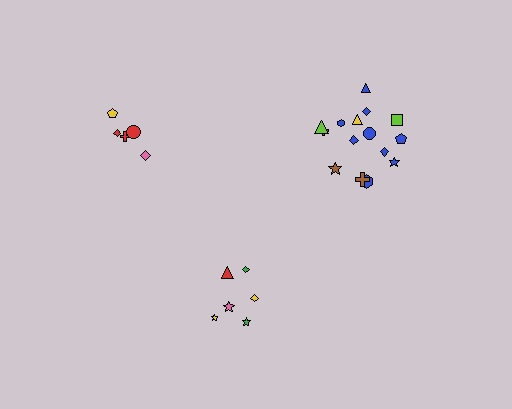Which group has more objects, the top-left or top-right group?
The top-right group.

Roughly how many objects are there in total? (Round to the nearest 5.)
Roughly 25 objects in total.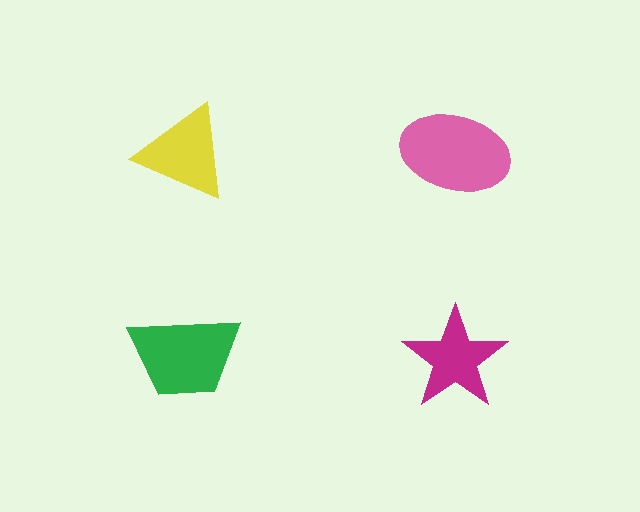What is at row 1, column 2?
A pink ellipse.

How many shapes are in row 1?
2 shapes.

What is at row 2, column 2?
A magenta star.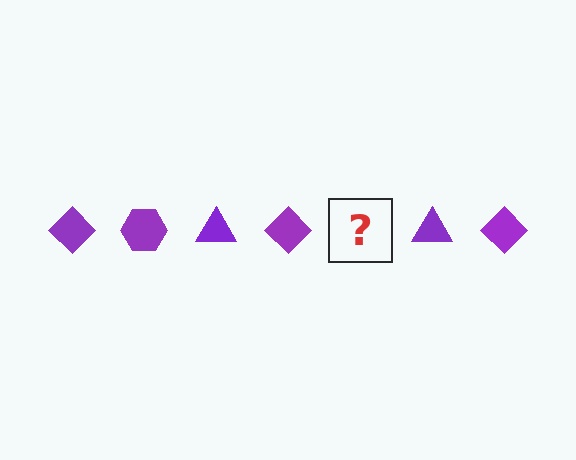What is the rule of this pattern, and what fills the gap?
The rule is that the pattern cycles through diamond, hexagon, triangle shapes in purple. The gap should be filled with a purple hexagon.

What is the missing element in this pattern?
The missing element is a purple hexagon.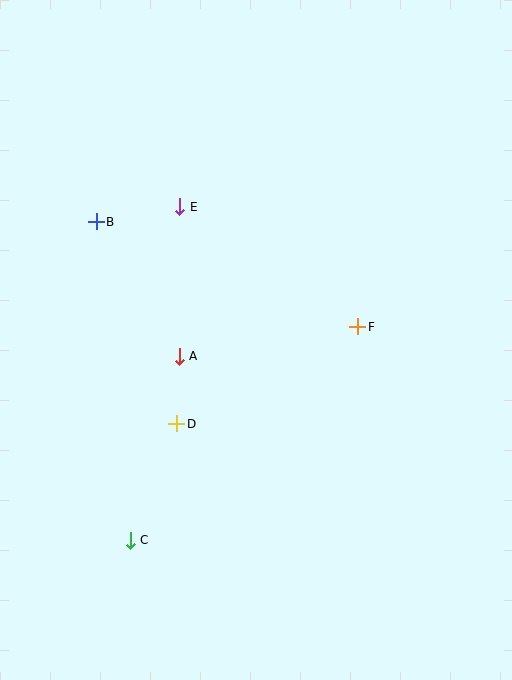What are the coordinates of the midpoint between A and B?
The midpoint between A and B is at (138, 289).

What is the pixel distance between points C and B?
The distance between C and B is 320 pixels.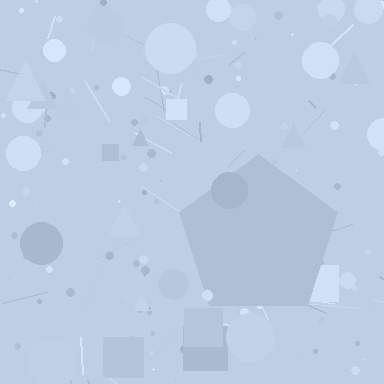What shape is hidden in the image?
A pentagon is hidden in the image.